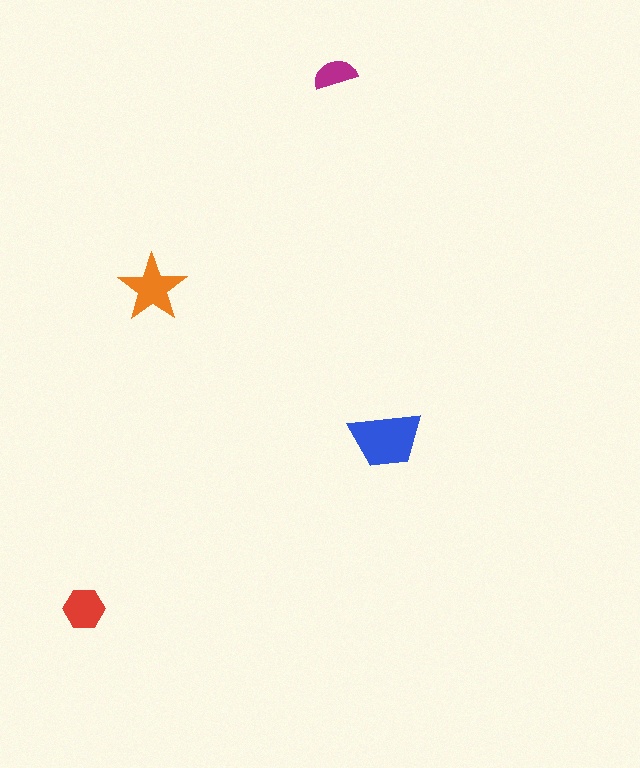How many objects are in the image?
There are 4 objects in the image.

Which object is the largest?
The blue trapezoid.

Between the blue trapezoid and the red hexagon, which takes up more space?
The blue trapezoid.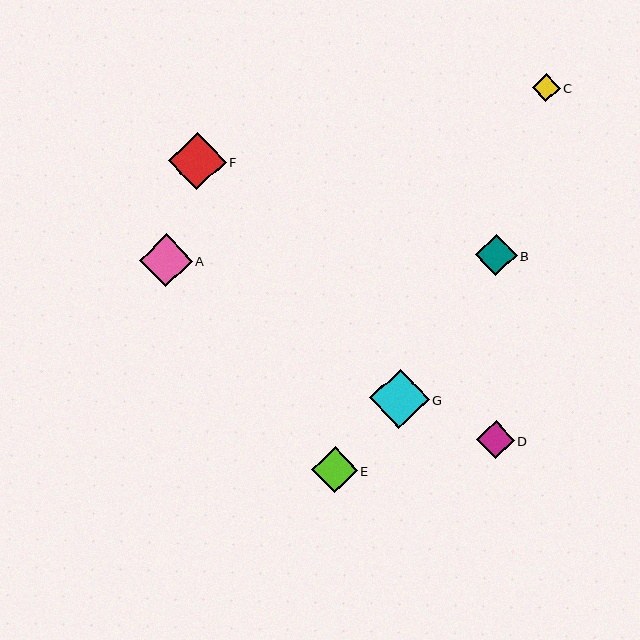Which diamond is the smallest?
Diamond C is the smallest with a size of approximately 28 pixels.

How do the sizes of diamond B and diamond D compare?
Diamond B and diamond D are approximately the same size.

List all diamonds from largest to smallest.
From largest to smallest: G, F, A, E, B, D, C.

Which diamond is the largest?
Diamond G is the largest with a size of approximately 60 pixels.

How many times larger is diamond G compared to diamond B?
Diamond G is approximately 1.4 times the size of diamond B.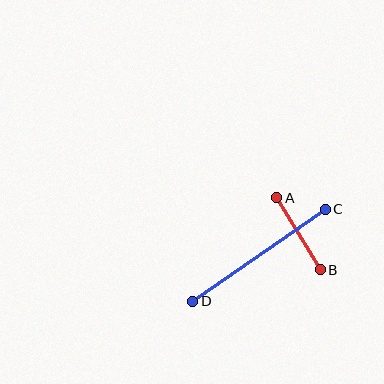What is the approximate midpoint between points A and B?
The midpoint is at approximately (298, 234) pixels.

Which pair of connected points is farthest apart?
Points C and D are farthest apart.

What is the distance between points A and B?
The distance is approximately 84 pixels.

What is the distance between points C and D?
The distance is approximately 161 pixels.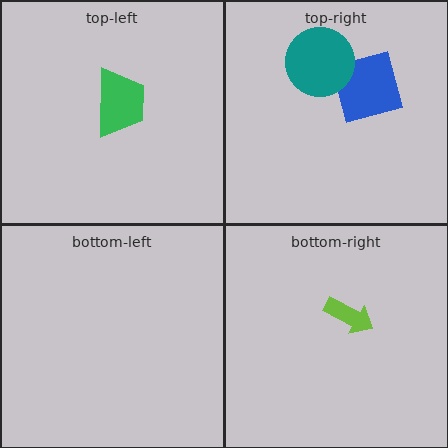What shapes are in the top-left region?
The green trapezoid.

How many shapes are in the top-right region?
2.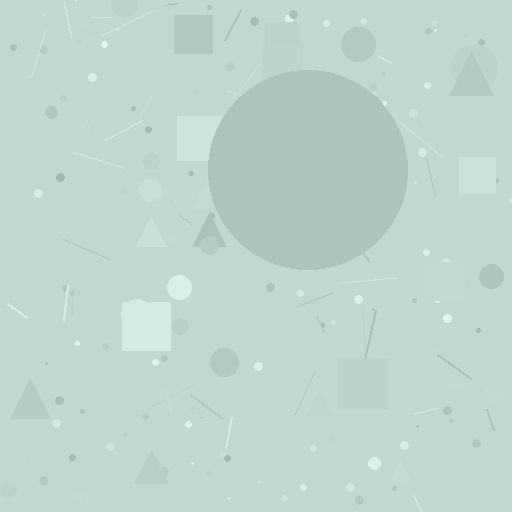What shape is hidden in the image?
A circle is hidden in the image.